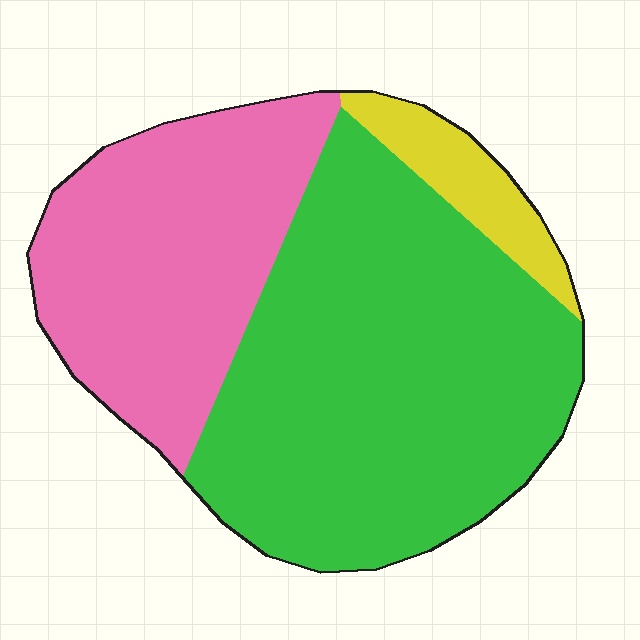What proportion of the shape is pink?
Pink takes up about one third (1/3) of the shape.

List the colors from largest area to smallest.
From largest to smallest: green, pink, yellow.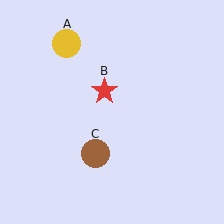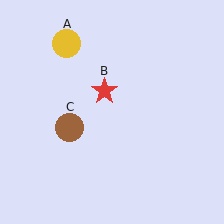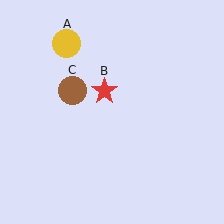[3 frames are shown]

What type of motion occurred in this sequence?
The brown circle (object C) rotated clockwise around the center of the scene.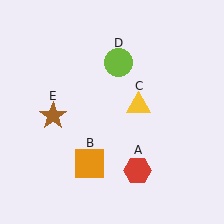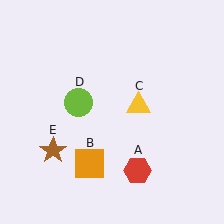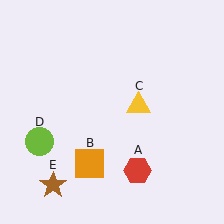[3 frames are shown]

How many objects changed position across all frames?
2 objects changed position: lime circle (object D), brown star (object E).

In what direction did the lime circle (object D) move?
The lime circle (object D) moved down and to the left.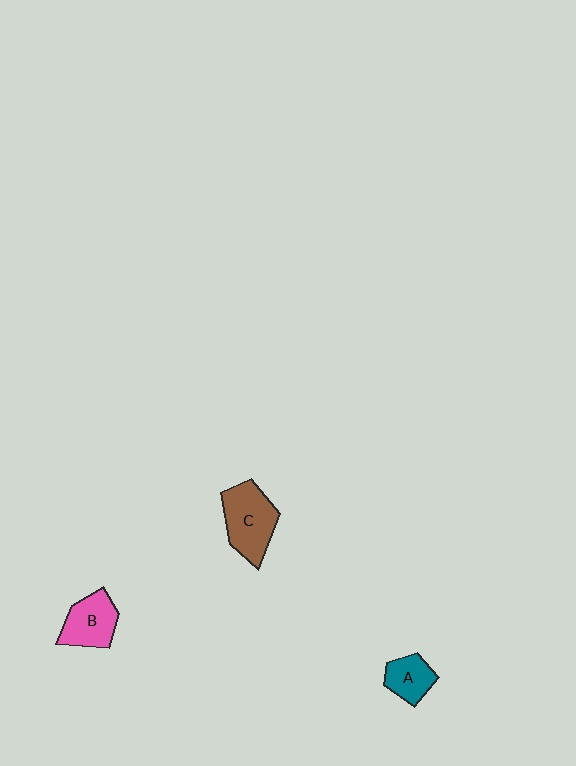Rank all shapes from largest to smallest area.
From largest to smallest: C (brown), B (pink), A (teal).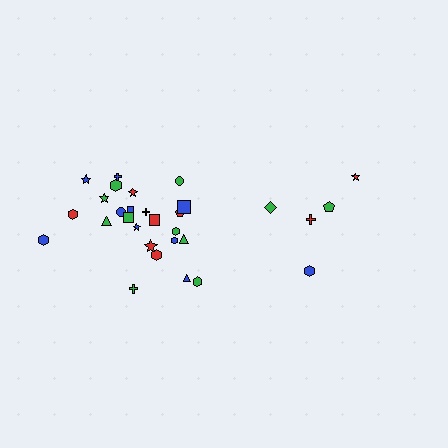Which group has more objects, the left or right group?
The left group.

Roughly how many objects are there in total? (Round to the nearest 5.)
Roughly 30 objects in total.